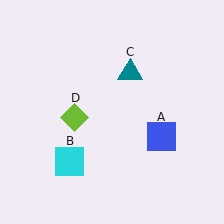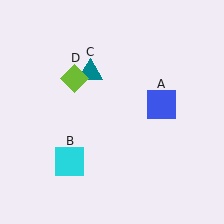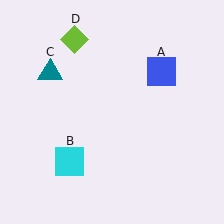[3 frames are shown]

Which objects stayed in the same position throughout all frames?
Cyan square (object B) remained stationary.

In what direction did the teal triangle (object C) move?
The teal triangle (object C) moved left.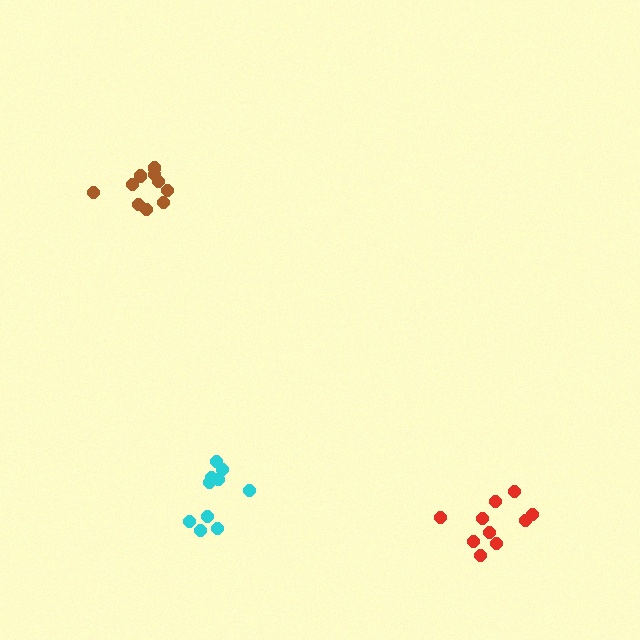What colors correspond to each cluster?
The clusters are colored: cyan, brown, red.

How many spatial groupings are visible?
There are 3 spatial groupings.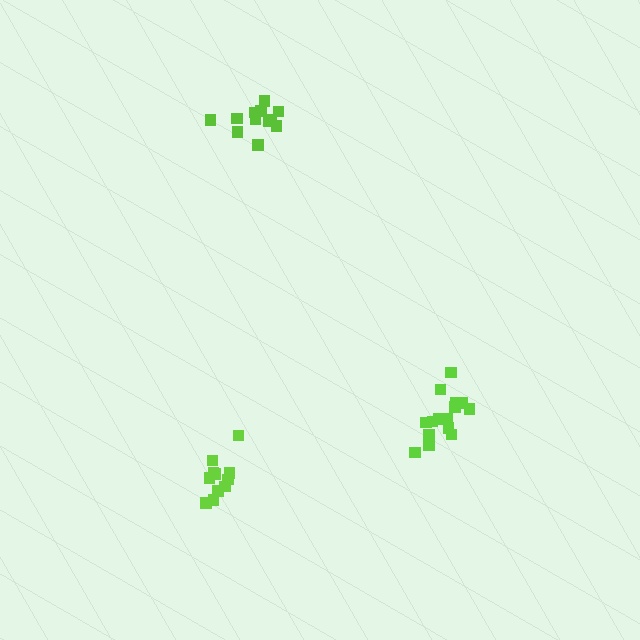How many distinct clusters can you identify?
There are 3 distinct clusters.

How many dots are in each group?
Group 1: 15 dots, Group 2: 11 dots, Group 3: 12 dots (38 total).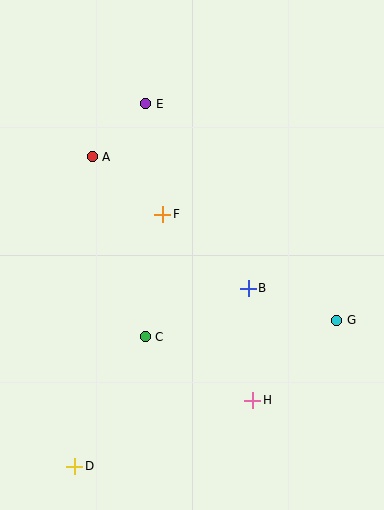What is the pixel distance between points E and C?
The distance between E and C is 233 pixels.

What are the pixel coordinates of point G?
Point G is at (337, 320).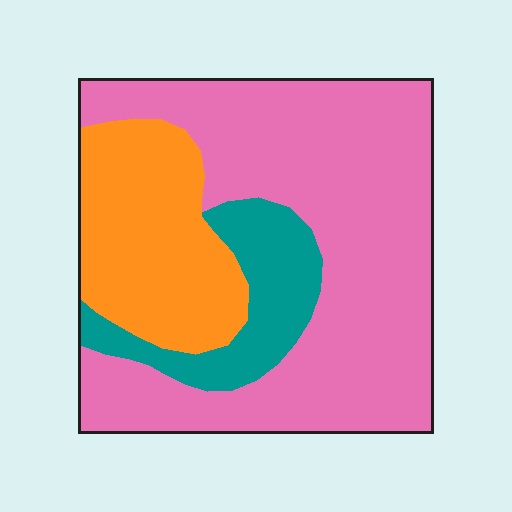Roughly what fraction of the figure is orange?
Orange takes up between a sixth and a third of the figure.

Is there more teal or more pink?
Pink.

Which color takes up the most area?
Pink, at roughly 60%.